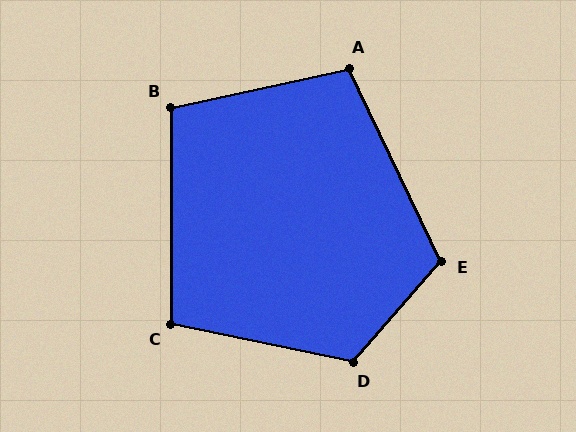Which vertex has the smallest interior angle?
C, at approximately 102 degrees.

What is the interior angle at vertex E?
Approximately 113 degrees (obtuse).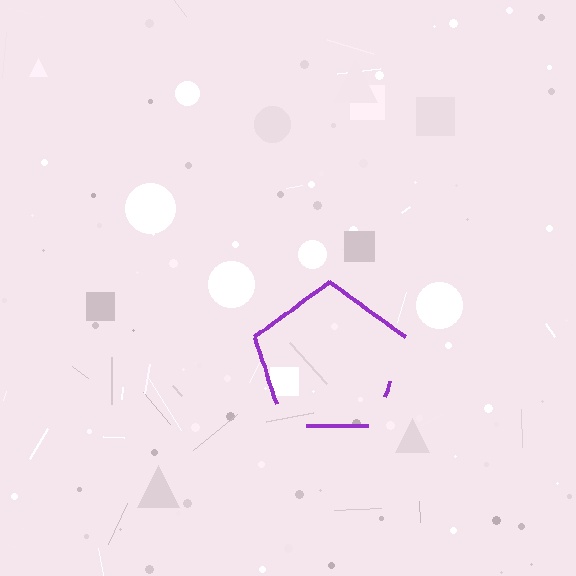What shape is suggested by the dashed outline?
The dashed outline suggests a pentagon.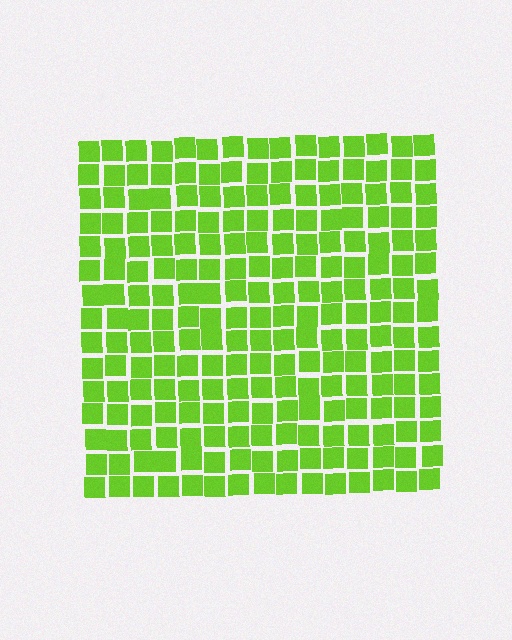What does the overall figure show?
The overall figure shows a square.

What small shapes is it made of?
It is made of small squares.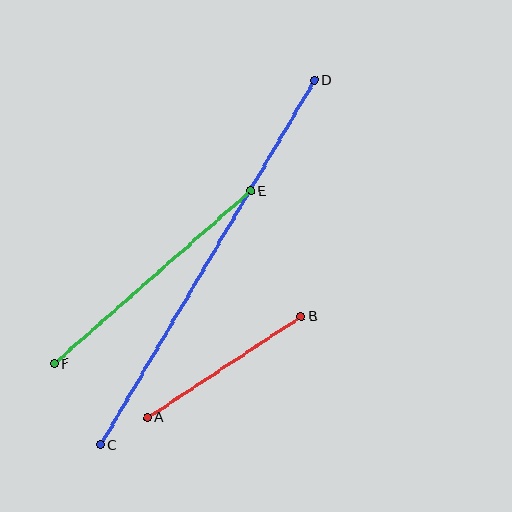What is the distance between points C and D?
The distance is approximately 423 pixels.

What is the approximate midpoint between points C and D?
The midpoint is at approximately (208, 263) pixels.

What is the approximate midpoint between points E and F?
The midpoint is at approximately (152, 277) pixels.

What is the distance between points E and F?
The distance is approximately 261 pixels.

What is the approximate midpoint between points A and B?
The midpoint is at approximately (224, 367) pixels.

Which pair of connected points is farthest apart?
Points C and D are farthest apart.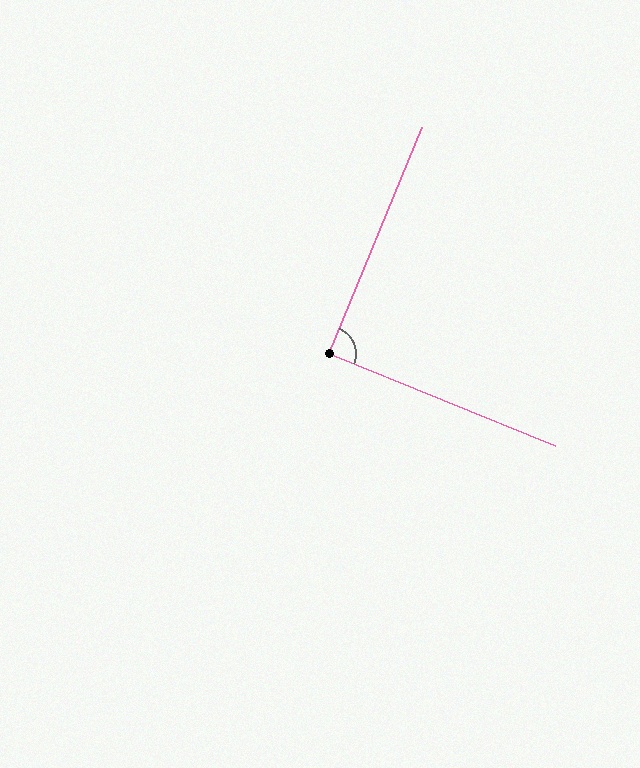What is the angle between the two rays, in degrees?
Approximately 90 degrees.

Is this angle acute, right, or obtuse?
It is approximately a right angle.